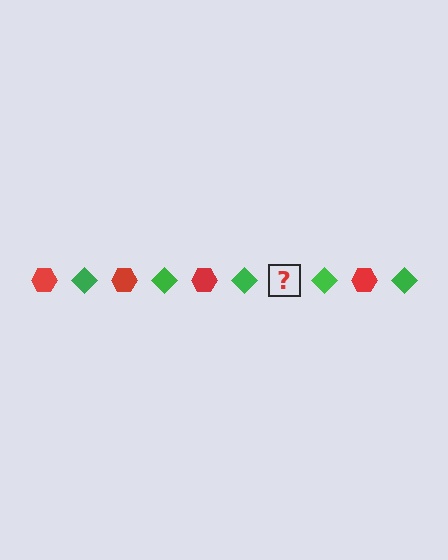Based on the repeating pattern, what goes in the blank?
The blank should be a red hexagon.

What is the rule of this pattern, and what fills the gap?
The rule is that the pattern alternates between red hexagon and green diamond. The gap should be filled with a red hexagon.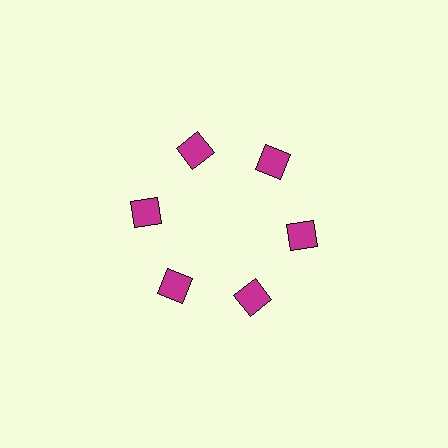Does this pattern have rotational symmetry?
Yes, this pattern has 6-fold rotational symmetry. It looks the same after rotating 60 degrees around the center.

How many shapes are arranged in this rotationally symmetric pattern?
There are 6 shapes, arranged in 6 groups of 1.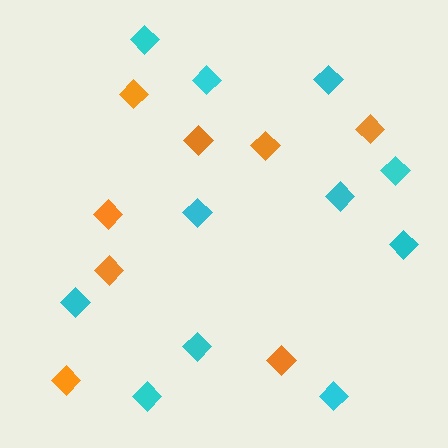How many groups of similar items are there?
There are 2 groups: one group of orange diamonds (8) and one group of cyan diamonds (11).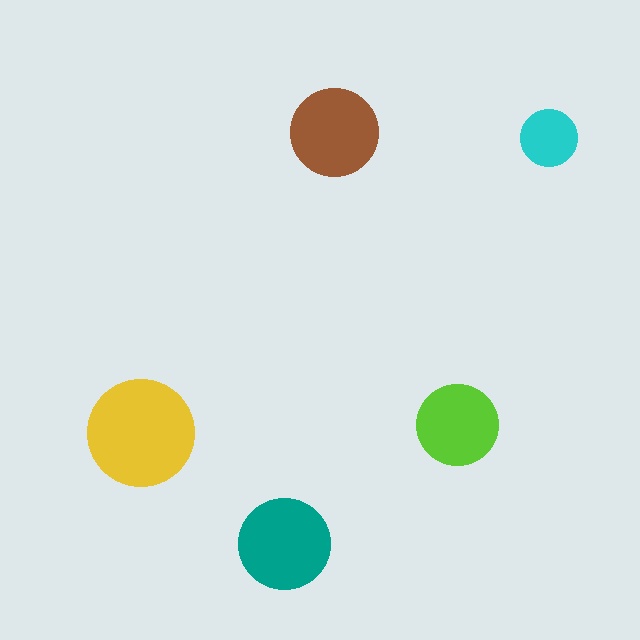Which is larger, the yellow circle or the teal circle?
The yellow one.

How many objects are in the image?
There are 5 objects in the image.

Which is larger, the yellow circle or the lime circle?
The yellow one.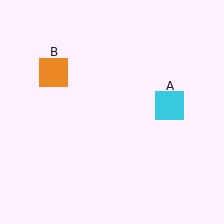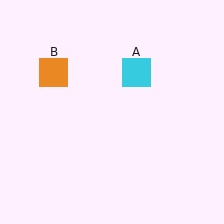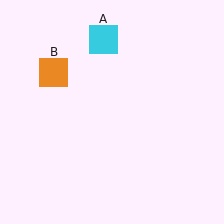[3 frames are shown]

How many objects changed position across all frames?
1 object changed position: cyan square (object A).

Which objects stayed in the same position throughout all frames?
Orange square (object B) remained stationary.